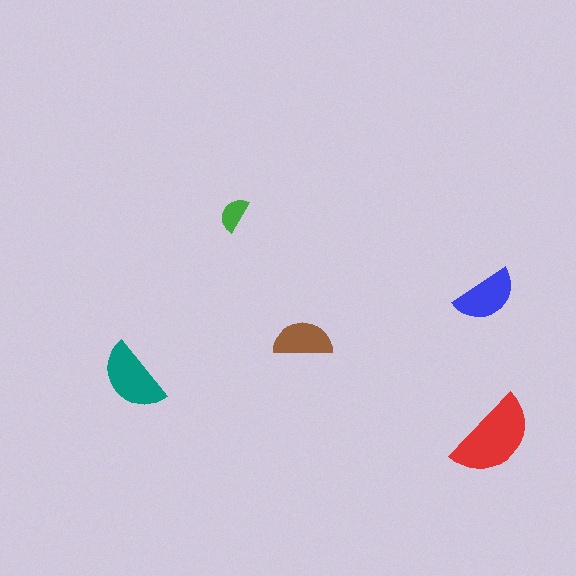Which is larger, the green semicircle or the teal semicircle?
The teal one.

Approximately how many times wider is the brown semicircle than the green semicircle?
About 1.5 times wider.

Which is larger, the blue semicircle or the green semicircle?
The blue one.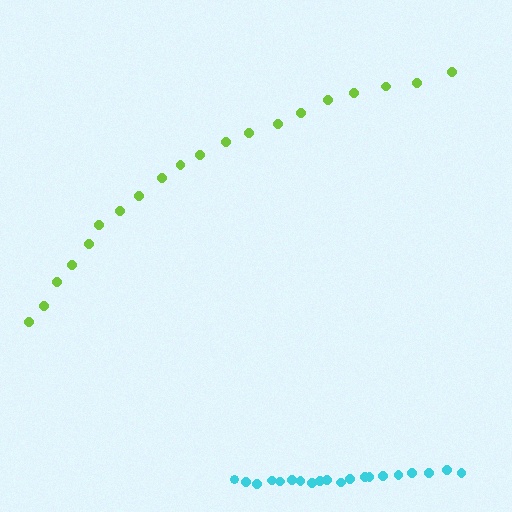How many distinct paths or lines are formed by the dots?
There are 2 distinct paths.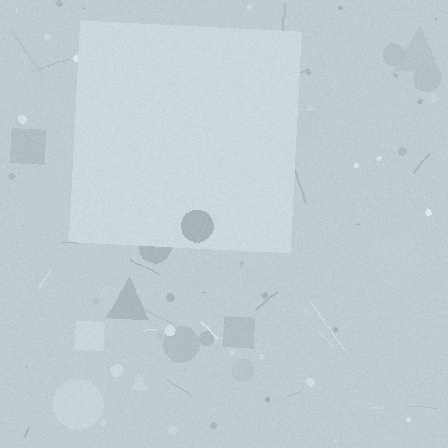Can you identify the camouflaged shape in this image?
The camouflaged shape is a square.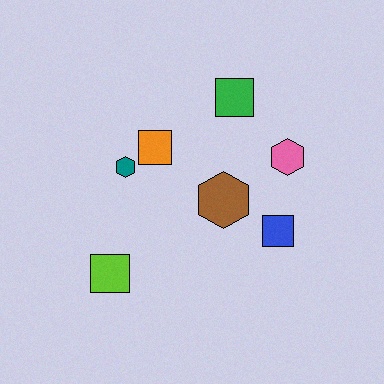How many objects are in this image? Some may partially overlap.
There are 7 objects.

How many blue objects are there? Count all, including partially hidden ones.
There is 1 blue object.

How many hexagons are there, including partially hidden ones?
There are 3 hexagons.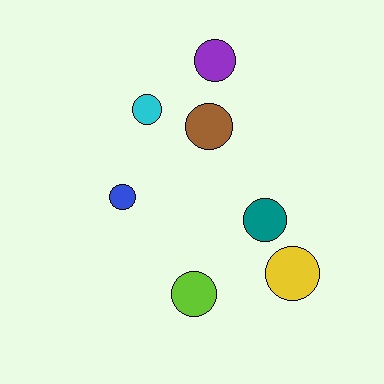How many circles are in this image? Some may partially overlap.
There are 7 circles.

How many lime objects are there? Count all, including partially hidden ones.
There is 1 lime object.